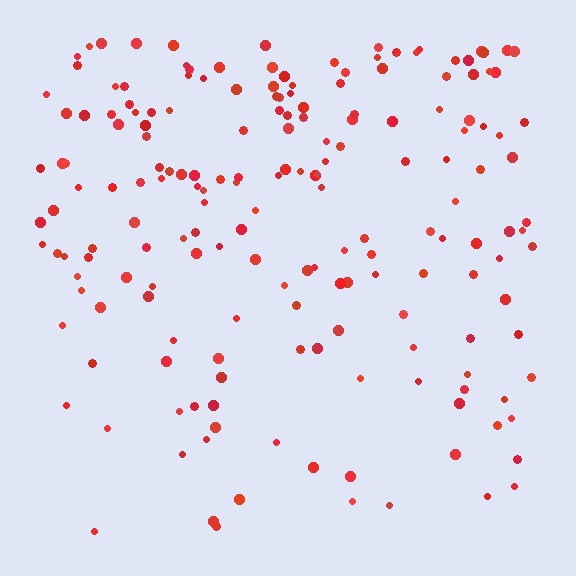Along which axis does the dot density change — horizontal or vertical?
Vertical.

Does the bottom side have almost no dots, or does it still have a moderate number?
Still a moderate number, just noticeably fewer than the top.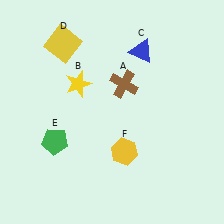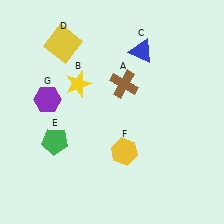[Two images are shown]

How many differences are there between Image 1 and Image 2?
There is 1 difference between the two images.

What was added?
A purple hexagon (G) was added in Image 2.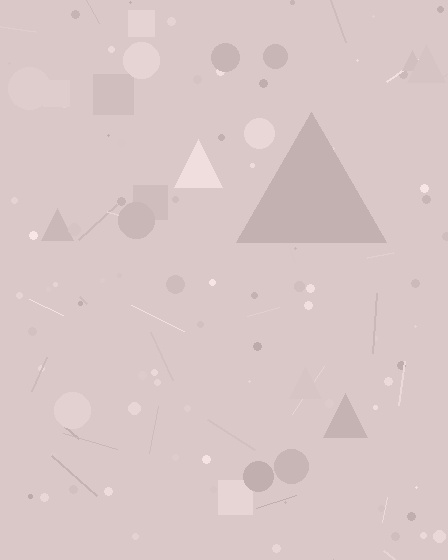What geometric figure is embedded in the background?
A triangle is embedded in the background.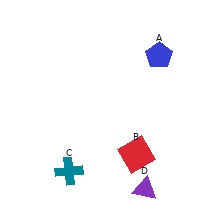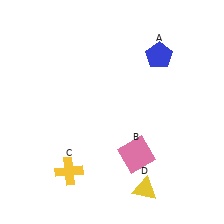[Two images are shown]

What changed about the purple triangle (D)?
In Image 1, D is purple. In Image 2, it changed to yellow.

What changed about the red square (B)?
In Image 1, B is red. In Image 2, it changed to pink.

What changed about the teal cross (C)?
In Image 1, C is teal. In Image 2, it changed to yellow.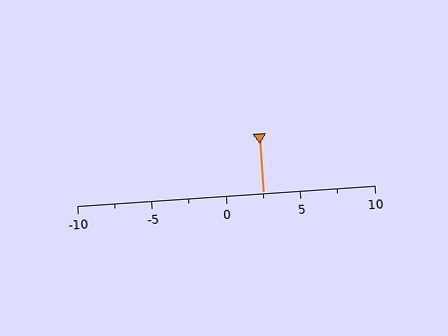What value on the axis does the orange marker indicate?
The marker indicates approximately 2.5.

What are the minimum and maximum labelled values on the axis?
The axis runs from -10 to 10.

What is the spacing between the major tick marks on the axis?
The major ticks are spaced 5 apart.